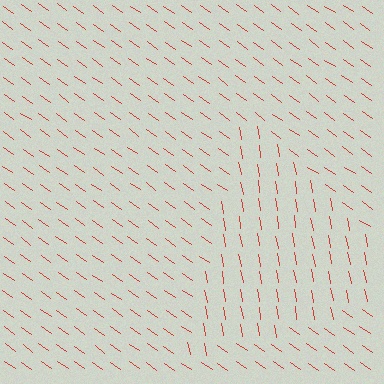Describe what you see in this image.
The image is filled with small red line segments. A triangle region in the image has lines oriented differently from the surrounding lines, creating a visible texture boundary.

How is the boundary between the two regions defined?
The boundary is defined purely by a change in line orientation (approximately 45 degrees difference). All lines are the same color and thickness.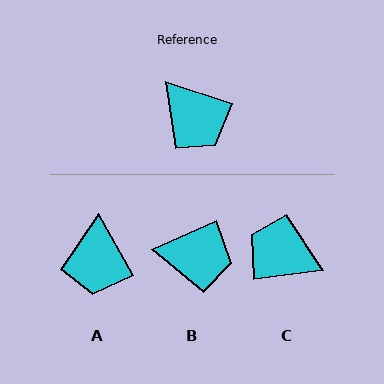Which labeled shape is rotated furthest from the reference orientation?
C, about 155 degrees away.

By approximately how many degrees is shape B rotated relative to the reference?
Approximately 42 degrees counter-clockwise.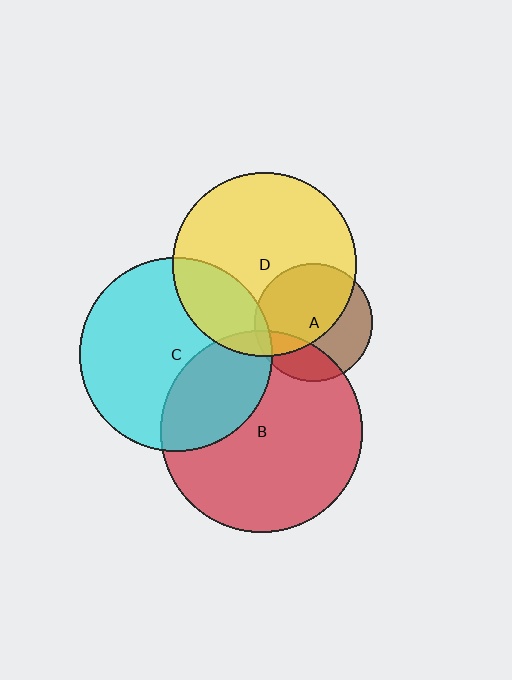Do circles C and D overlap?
Yes.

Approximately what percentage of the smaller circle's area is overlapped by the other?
Approximately 25%.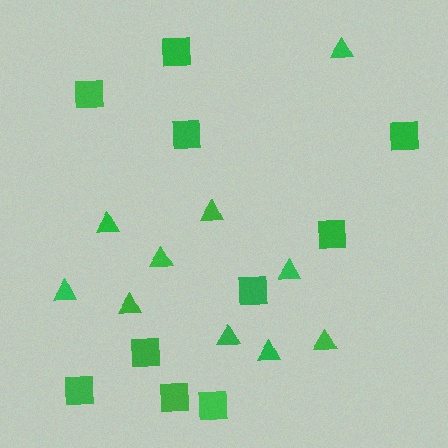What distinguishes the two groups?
There are 2 groups: one group of triangles (10) and one group of squares (10).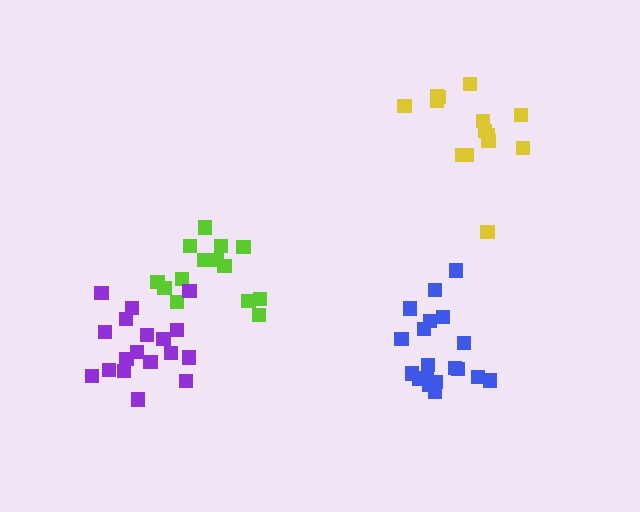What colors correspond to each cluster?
The clusters are colored: yellow, blue, lime, purple.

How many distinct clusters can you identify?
There are 4 distinct clusters.